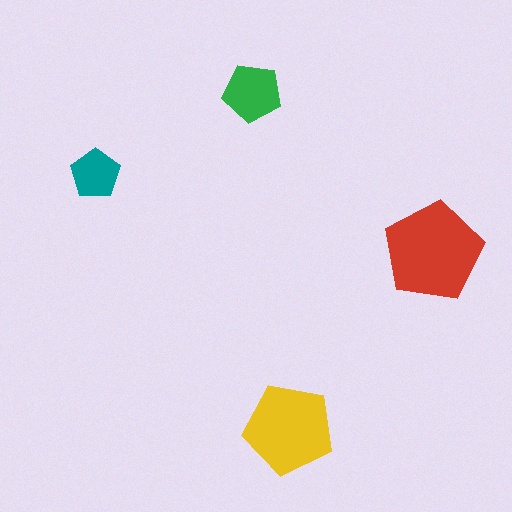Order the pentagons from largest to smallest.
the red one, the yellow one, the green one, the teal one.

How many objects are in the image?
There are 4 objects in the image.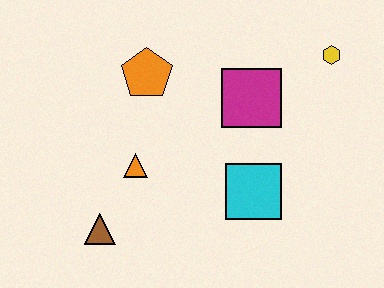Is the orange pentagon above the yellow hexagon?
No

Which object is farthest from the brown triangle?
The yellow hexagon is farthest from the brown triangle.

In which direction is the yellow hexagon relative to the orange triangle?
The yellow hexagon is to the right of the orange triangle.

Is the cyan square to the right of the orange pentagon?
Yes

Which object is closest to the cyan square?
The magenta square is closest to the cyan square.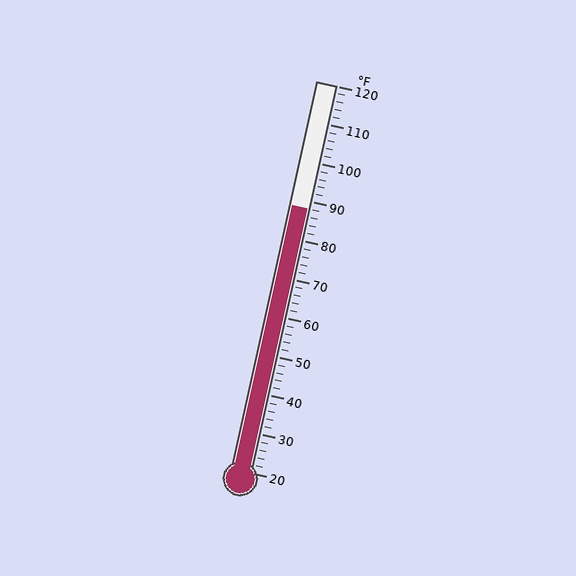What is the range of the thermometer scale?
The thermometer scale ranges from 20°F to 120°F.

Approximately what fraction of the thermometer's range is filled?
The thermometer is filled to approximately 70% of its range.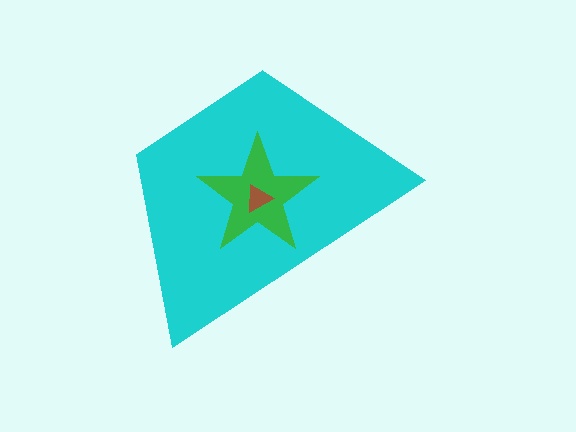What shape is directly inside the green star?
The brown triangle.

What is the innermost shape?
The brown triangle.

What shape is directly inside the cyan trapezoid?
The green star.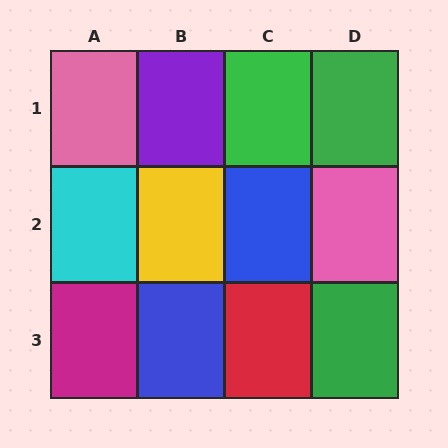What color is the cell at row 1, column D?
Green.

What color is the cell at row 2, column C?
Blue.